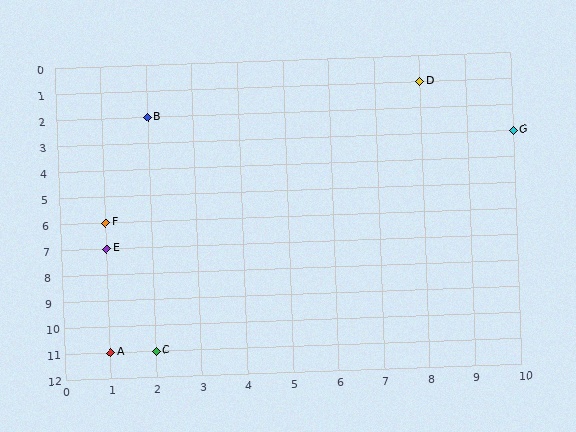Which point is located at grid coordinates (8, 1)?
Point D is at (8, 1).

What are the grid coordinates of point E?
Point E is at grid coordinates (1, 7).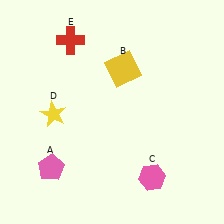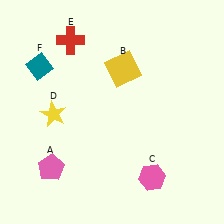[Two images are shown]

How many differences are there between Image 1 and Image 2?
There is 1 difference between the two images.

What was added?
A teal diamond (F) was added in Image 2.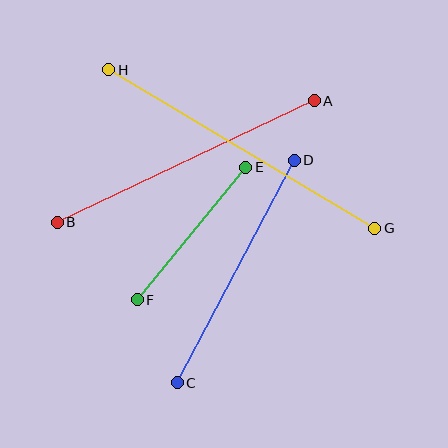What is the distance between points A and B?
The distance is approximately 284 pixels.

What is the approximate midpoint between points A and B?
The midpoint is at approximately (186, 162) pixels.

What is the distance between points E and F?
The distance is approximately 171 pixels.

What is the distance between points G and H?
The distance is approximately 310 pixels.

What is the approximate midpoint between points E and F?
The midpoint is at approximately (191, 234) pixels.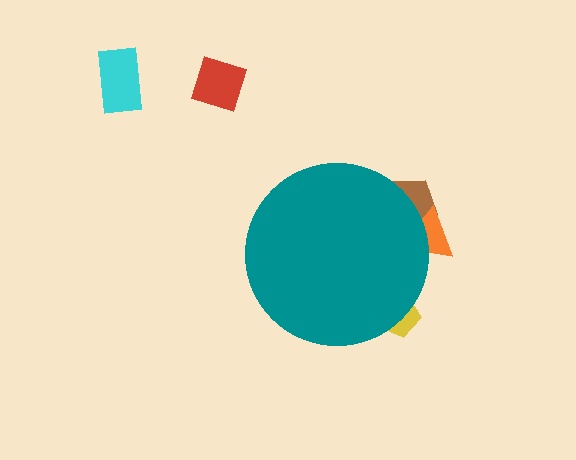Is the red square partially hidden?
No, the red square is fully visible.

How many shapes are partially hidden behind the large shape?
3 shapes are partially hidden.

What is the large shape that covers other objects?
A teal circle.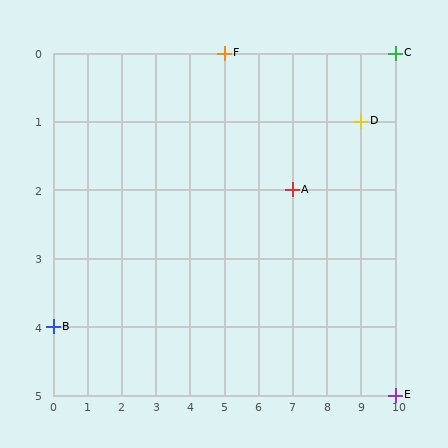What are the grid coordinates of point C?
Point C is at grid coordinates (10, 0).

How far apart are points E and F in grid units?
Points E and F are 5 columns and 5 rows apart (about 7.1 grid units diagonally).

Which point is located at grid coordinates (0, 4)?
Point B is at (0, 4).